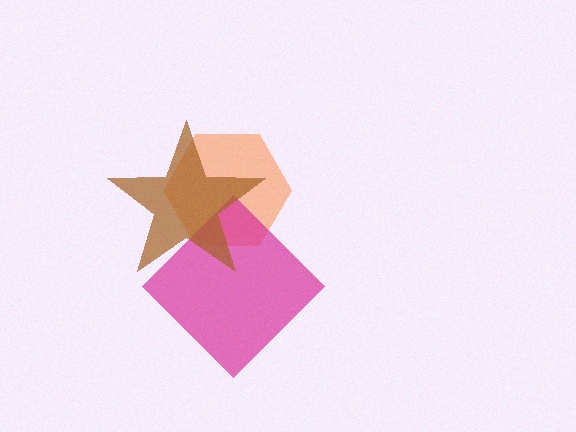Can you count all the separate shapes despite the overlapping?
Yes, there are 3 separate shapes.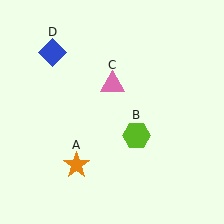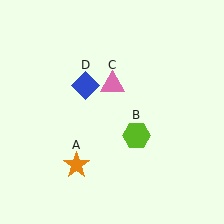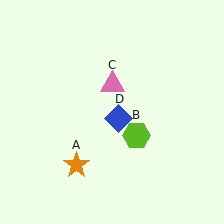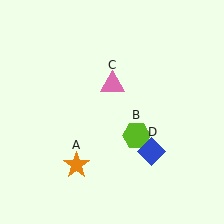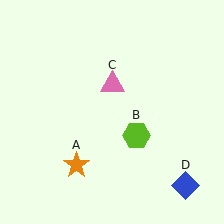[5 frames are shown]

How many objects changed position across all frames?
1 object changed position: blue diamond (object D).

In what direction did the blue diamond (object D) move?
The blue diamond (object D) moved down and to the right.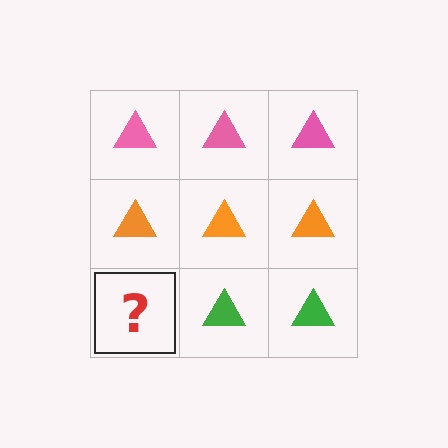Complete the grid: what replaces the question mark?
The question mark should be replaced with a green triangle.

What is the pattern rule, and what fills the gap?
The rule is that each row has a consistent color. The gap should be filled with a green triangle.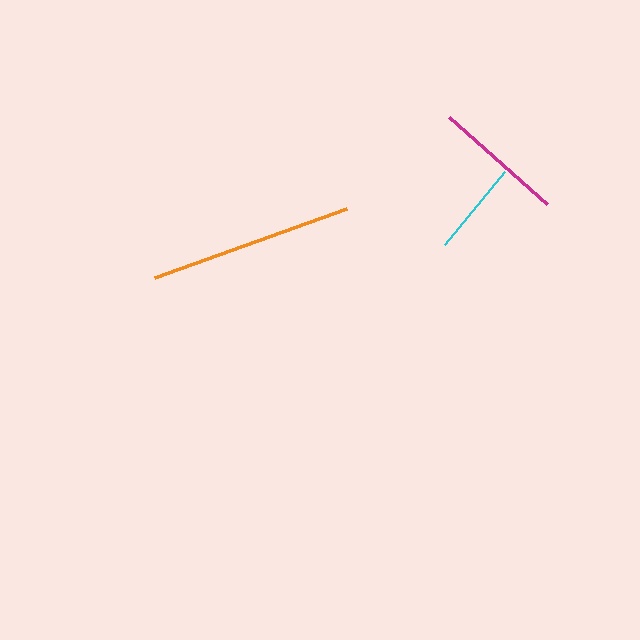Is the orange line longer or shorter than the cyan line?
The orange line is longer than the cyan line.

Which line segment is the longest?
The orange line is the longest at approximately 204 pixels.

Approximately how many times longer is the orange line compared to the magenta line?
The orange line is approximately 1.6 times the length of the magenta line.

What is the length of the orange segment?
The orange segment is approximately 204 pixels long.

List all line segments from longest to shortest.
From longest to shortest: orange, magenta, cyan.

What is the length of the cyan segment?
The cyan segment is approximately 94 pixels long.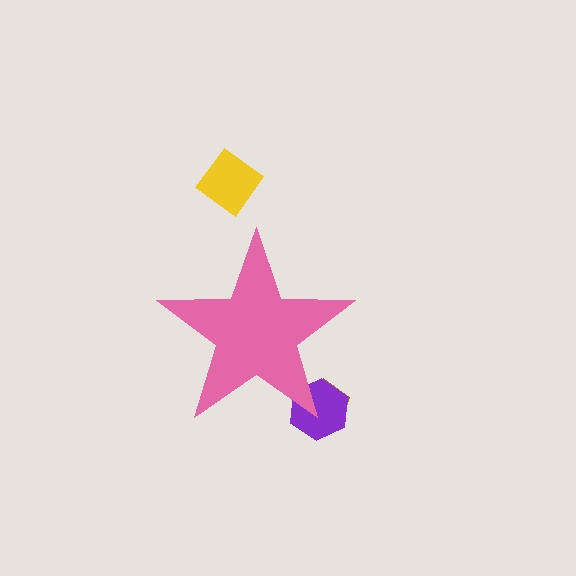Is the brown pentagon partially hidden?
Yes, the brown pentagon is partially hidden behind the pink star.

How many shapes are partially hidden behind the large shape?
2 shapes are partially hidden.